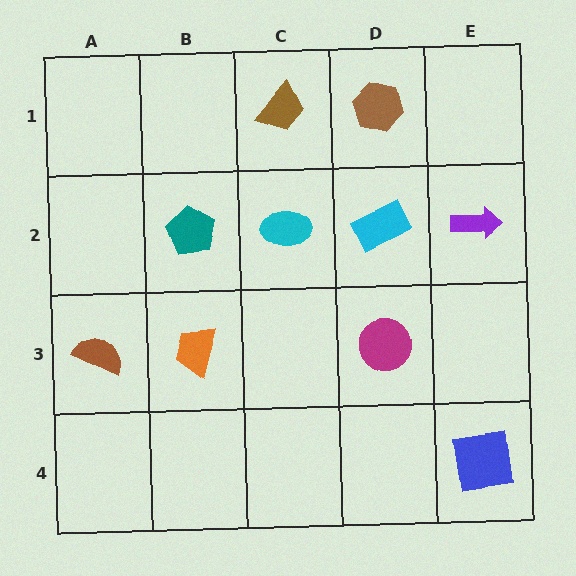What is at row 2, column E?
A purple arrow.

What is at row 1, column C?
A brown trapezoid.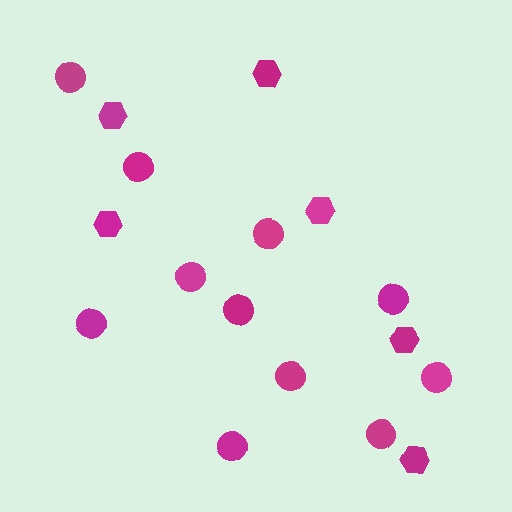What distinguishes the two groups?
There are 2 groups: one group of circles (11) and one group of hexagons (6).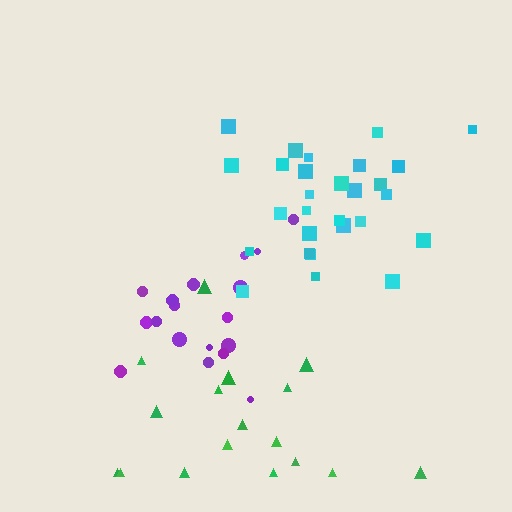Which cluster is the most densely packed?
Cyan.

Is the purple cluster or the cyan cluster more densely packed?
Cyan.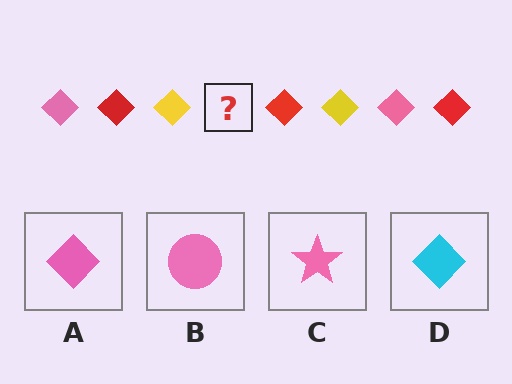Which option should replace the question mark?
Option A.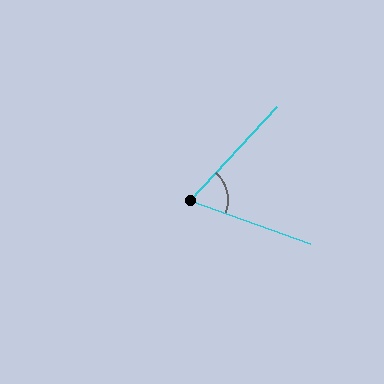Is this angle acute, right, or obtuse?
It is acute.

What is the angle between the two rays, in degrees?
Approximately 67 degrees.